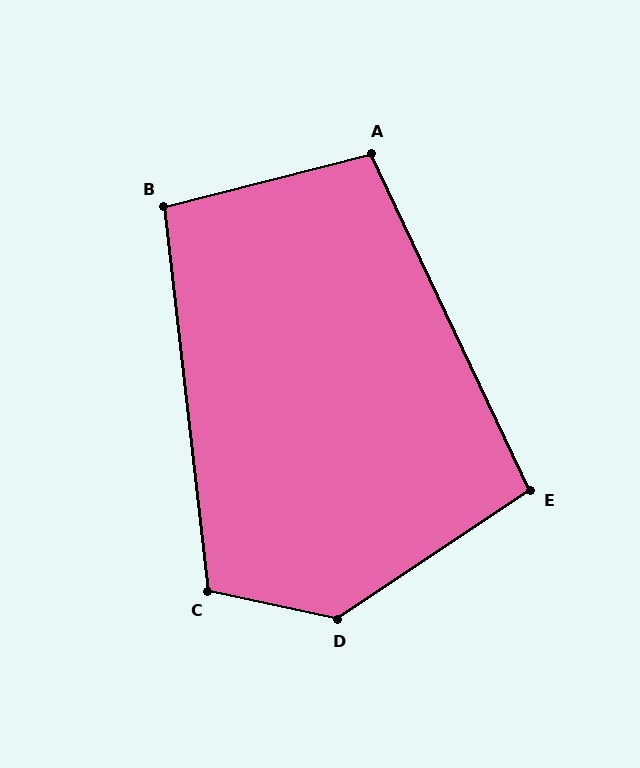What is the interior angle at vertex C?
Approximately 109 degrees (obtuse).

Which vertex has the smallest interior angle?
B, at approximately 98 degrees.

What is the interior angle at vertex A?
Approximately 101 degrees (obtuse).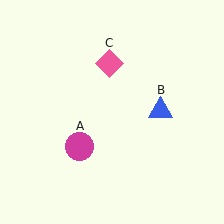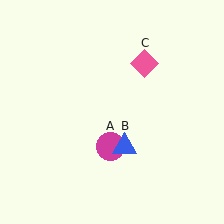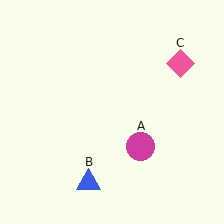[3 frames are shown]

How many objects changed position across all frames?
3 objects changed position: magenta circle (object A), blue triangle (object B), pink diamond (object C).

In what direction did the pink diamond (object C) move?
The pink diamond (object C) moved right.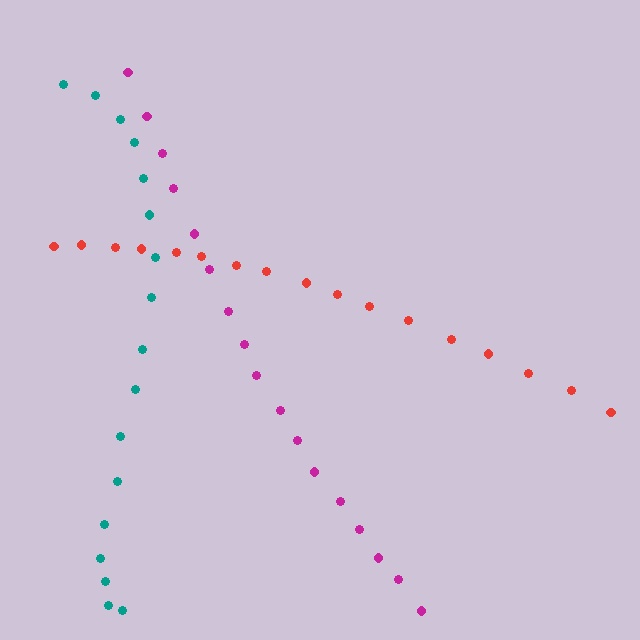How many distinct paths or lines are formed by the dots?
There are 3 distinct paths.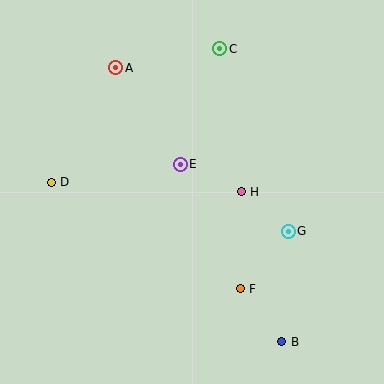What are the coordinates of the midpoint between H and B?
The midpoint between H and B is at (261, 267).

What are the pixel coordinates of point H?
Point H is at (241, 192).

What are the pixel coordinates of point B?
Point B is at (282, 342).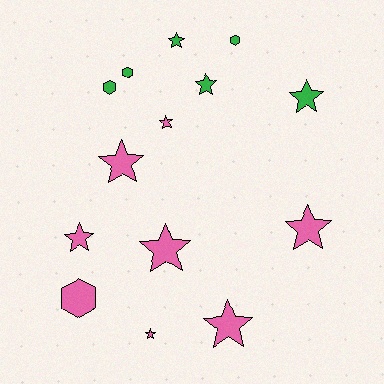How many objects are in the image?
There are 14 objects.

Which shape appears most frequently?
Star, with 10 objects.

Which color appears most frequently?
Pink, with 8 objects.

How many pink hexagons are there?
There is 1 pink hexagon.